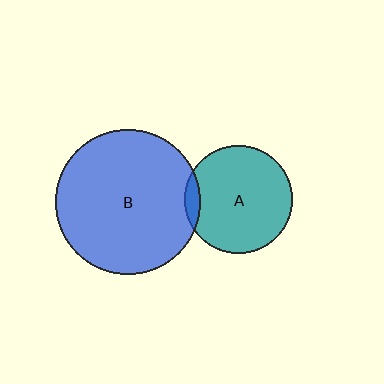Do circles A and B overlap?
Yes.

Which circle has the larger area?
Circle B (blue).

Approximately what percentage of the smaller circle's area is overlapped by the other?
Approximately 5%.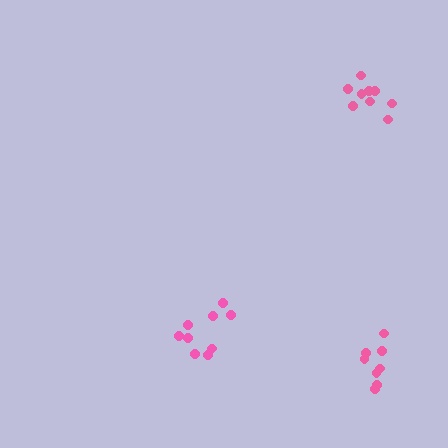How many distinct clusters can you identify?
There are 3 distinct clusters.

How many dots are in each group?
Group 1: 9 dots, Group 2: 9 dots, Group 3: 8 dots (26 total).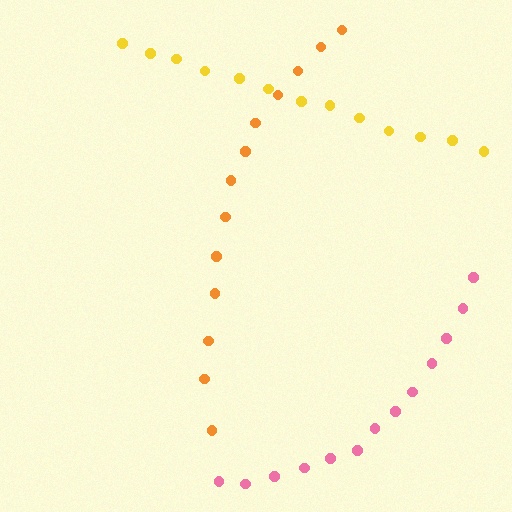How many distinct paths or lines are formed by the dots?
There are 3 distinct paths.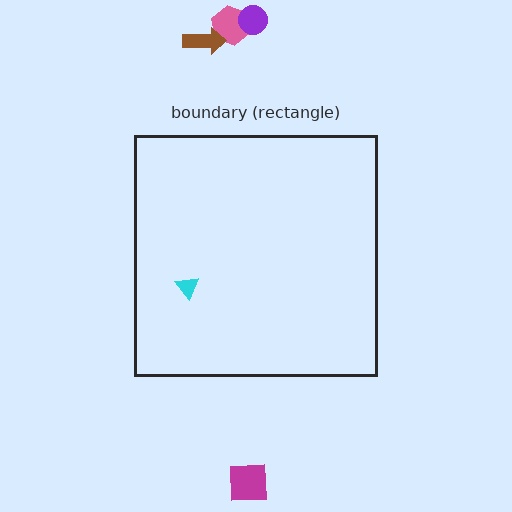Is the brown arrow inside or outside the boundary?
Outside.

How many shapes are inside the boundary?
1 inside, 4 outside.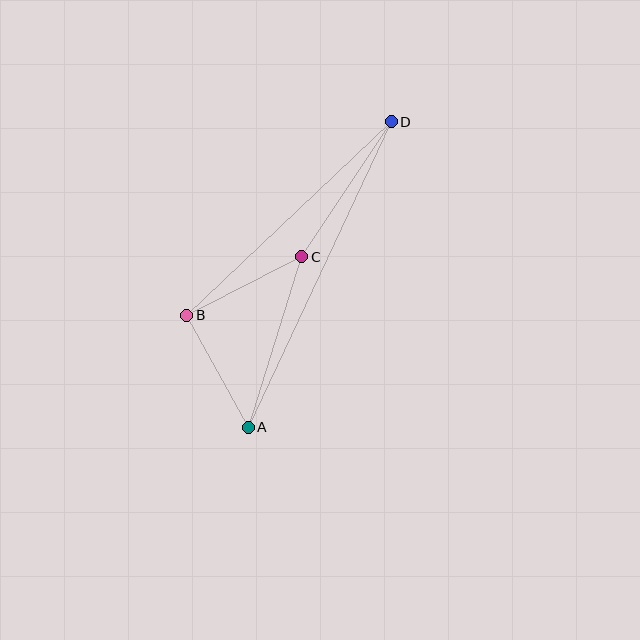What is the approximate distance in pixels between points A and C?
The distance between A and C is approximately 179 pixels.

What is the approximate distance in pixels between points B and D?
The distance between B and D is approximately 281 pixels.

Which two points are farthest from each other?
Points A and D are farthest from each other.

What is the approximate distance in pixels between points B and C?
The distance between B and C is approximately 129 pixels.